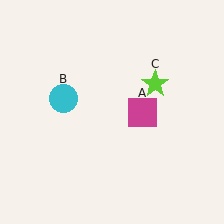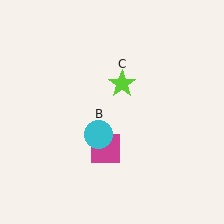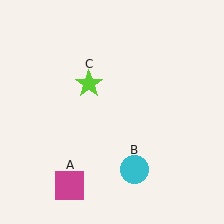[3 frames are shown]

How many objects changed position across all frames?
3 objects changed position: magenta square (object A), cyan circle (object B), lime star (object C).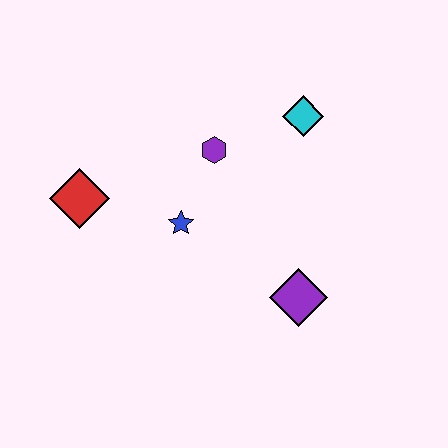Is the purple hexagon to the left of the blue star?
No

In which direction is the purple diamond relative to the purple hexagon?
The purple diamond is below the purple hexagon.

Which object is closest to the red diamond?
The blue star is closest to the red diamond.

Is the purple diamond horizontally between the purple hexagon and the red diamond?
No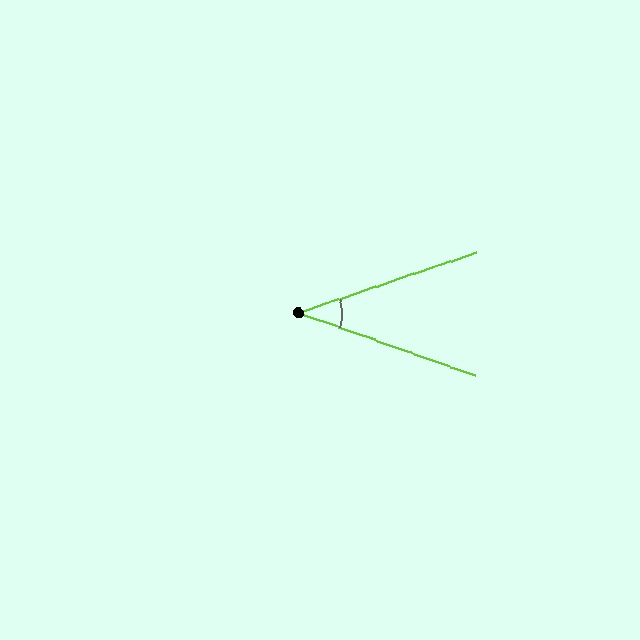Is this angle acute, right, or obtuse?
It is acute.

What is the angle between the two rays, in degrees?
Approximately 38 degrees.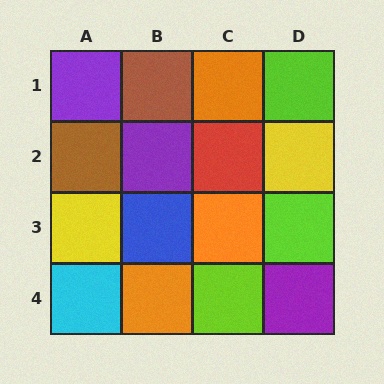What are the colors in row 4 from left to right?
Cyan, orange, lime, purple.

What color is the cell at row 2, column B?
Purple.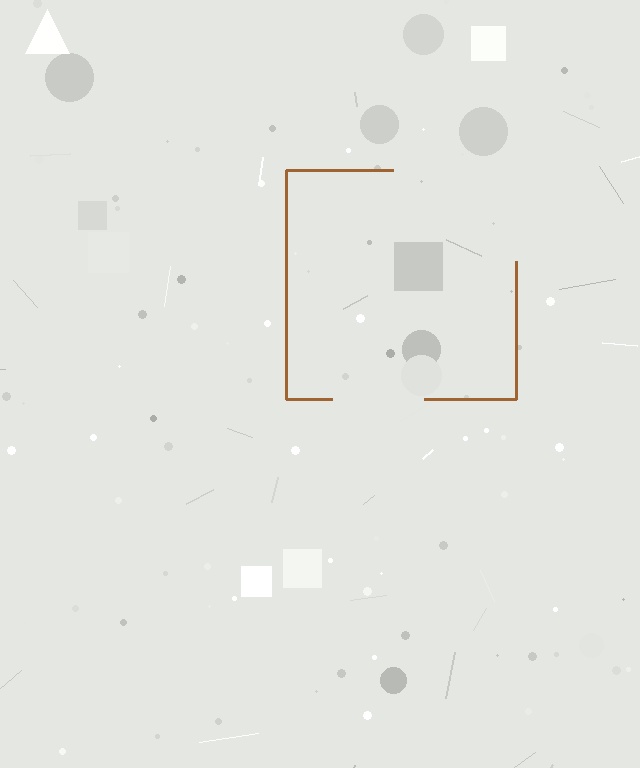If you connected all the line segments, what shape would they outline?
They would outline a square.